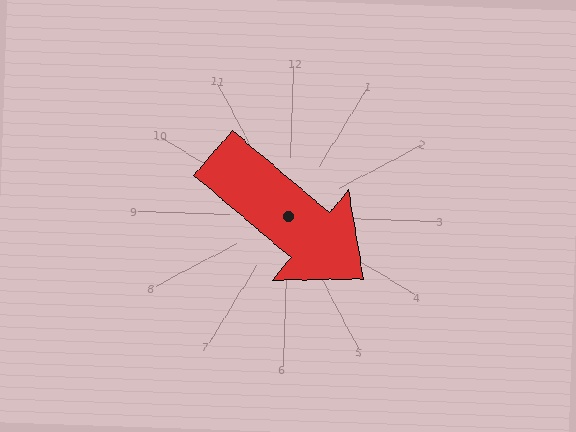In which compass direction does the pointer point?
Southeast.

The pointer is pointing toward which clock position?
Roughly 4 o'clock.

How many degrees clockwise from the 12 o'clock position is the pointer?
Approximately 128 degrees.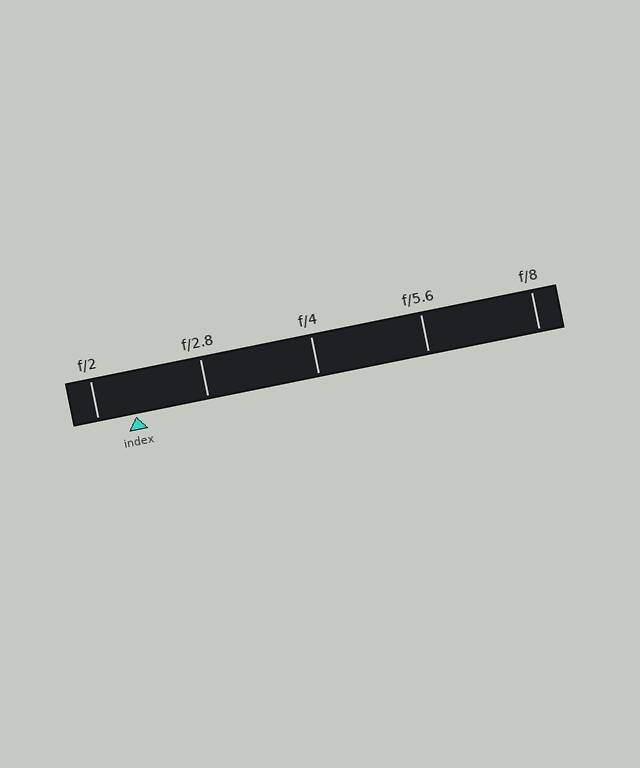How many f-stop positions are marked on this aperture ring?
There are 5 f-stop positions marked.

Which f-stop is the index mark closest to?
The index mark is closest to f/2.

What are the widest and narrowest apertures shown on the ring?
The widest aperture shown is f/2 and the narrowest is f/8.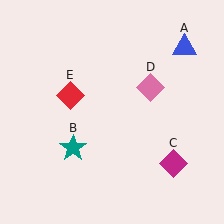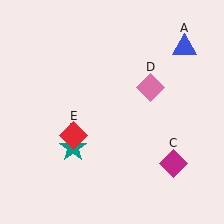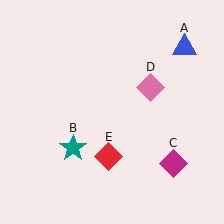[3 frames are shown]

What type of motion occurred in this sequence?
The red diamond (object E) rotated counterclockwise around the center of the scene.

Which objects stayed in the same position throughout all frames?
Blue triangle (object A) and teal star (object B) and magenta diamond (object C) and pink diamond (object D) remained stationary.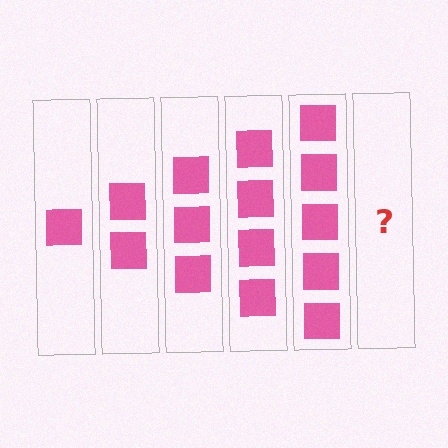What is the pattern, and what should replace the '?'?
The pattern is that each step adds one more square. The '?' should be 6 squares.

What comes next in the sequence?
The next element should be 6 squares.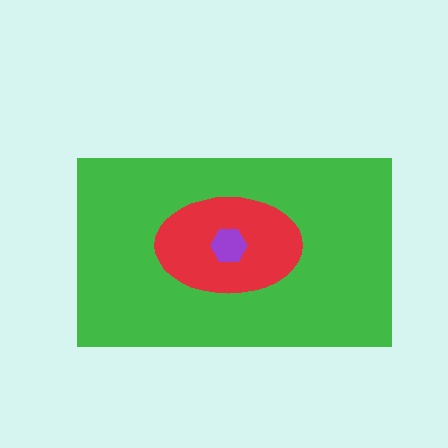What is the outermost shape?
The green rectangle.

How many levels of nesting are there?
3.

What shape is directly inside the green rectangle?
The red ellipse.